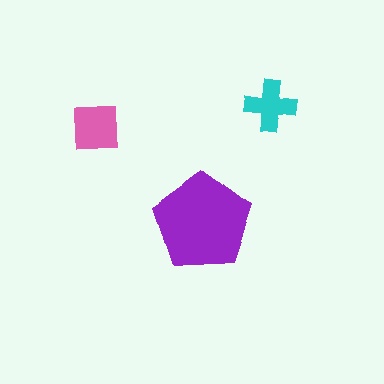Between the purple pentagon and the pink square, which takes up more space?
The purple pentagon.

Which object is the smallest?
The cyan cross.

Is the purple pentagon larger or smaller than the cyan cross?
Larger.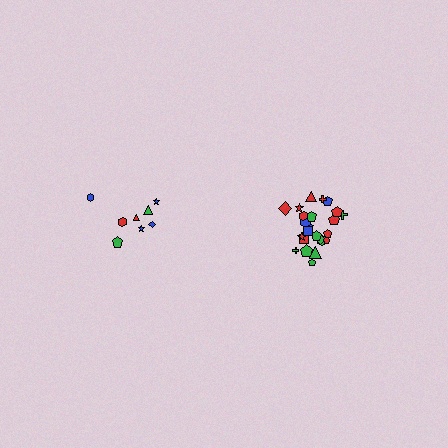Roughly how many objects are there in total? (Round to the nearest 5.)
Roughly 35 objects in total.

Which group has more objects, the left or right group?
The right group.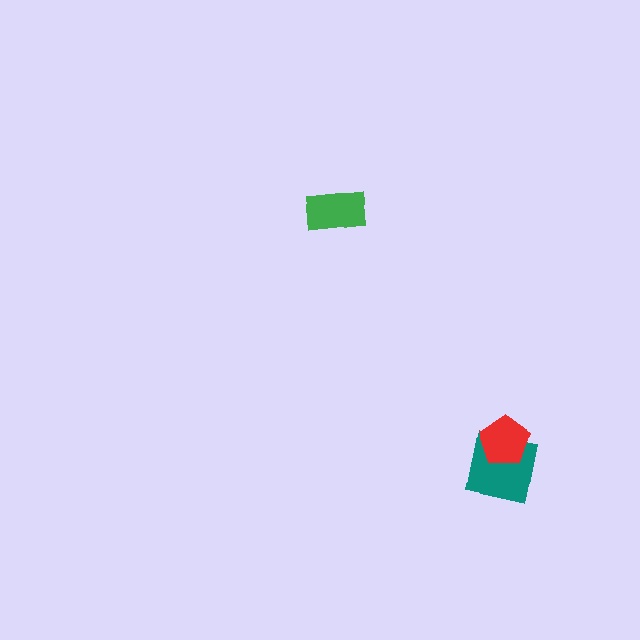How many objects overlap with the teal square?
1 object overlaps with the teal square.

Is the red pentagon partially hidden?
No, no other shape covers it.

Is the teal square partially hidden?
Yes, it is partially covered by another shape.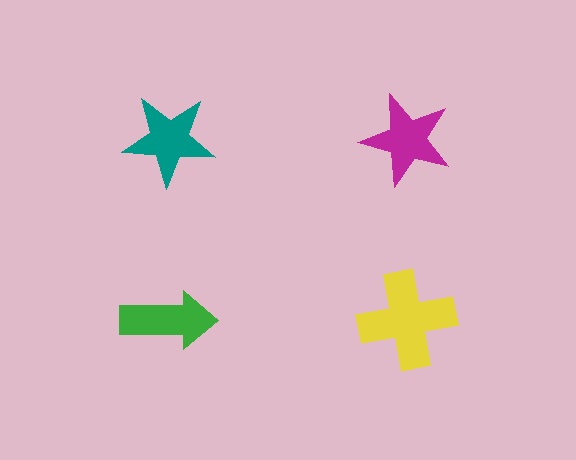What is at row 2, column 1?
A green arrow.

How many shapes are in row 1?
2 shapes.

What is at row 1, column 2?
A magenta star.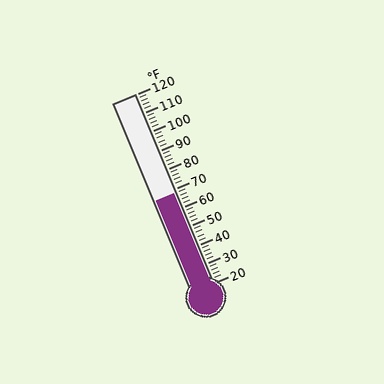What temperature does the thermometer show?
The thermometer shows approximately 68°F.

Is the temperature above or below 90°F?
The temperature is below 90°F.